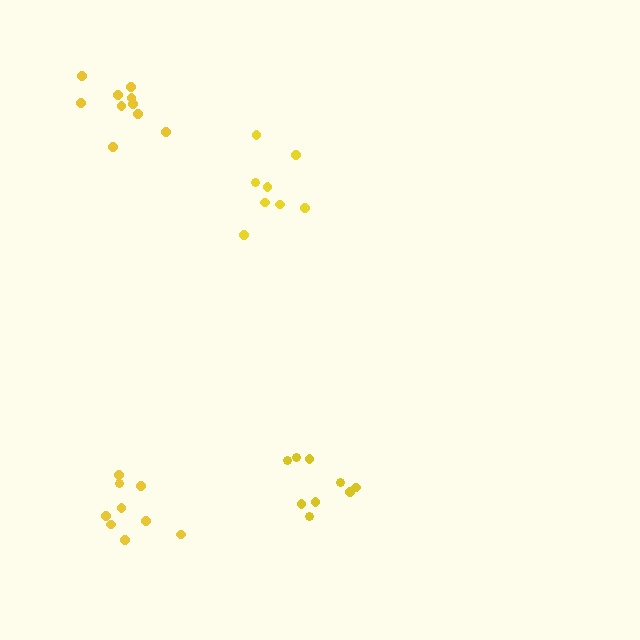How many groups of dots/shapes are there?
There are 4 groups.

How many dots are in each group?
Group 1: 9 dots, Group 2: 8 dots, Group 3: 9 dots, Group 4: 10 dots (36 total).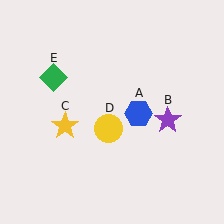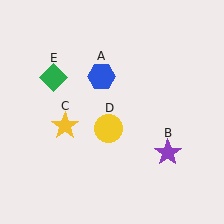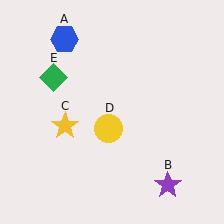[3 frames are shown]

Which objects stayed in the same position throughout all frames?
Yellow star (object C) and yellow circle (object D) and green diamond (object E) remained stationary.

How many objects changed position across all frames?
2 objects changed position: blue hexagon (object A), purple star (object B).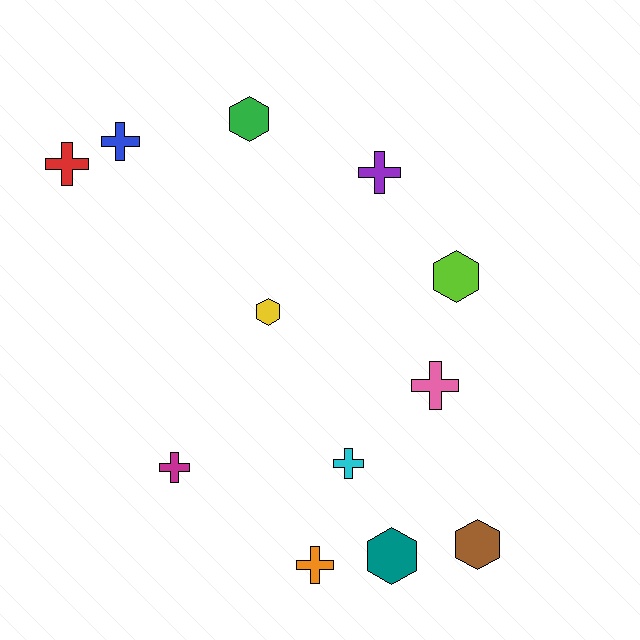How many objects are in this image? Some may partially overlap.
There are 12 objects.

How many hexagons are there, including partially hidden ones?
There are 5 hexagons.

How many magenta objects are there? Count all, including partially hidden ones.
There is 1 magenta object.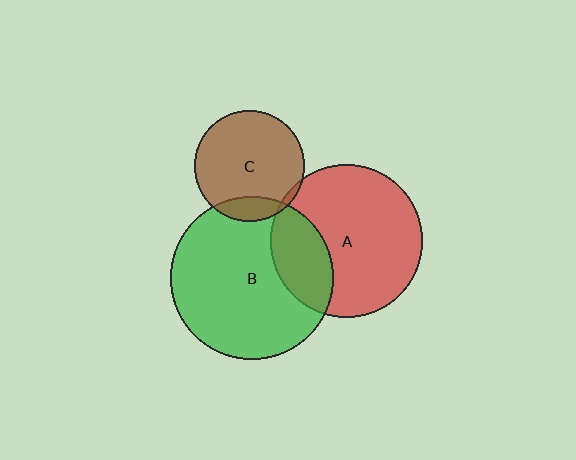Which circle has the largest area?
Circle B (green).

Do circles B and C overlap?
Yes.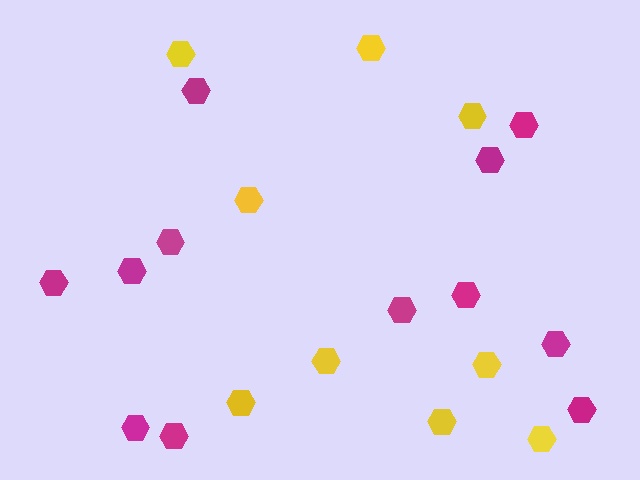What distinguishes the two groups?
There are 2 groups: one group of magenta hexagons (12) and one group of yellow hexagons (9).